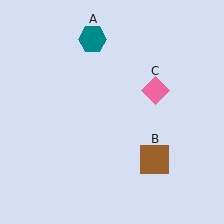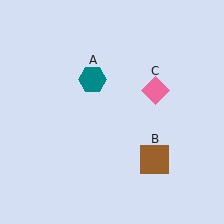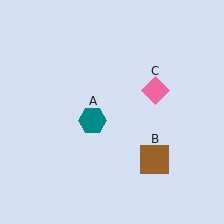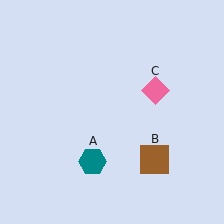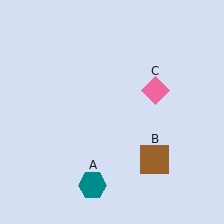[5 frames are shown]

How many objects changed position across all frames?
1 object changed position: teal hexagon (object A).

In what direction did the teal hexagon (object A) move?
The teal hexagon (object A) moved down.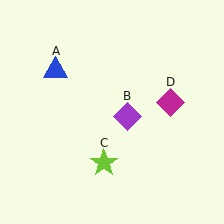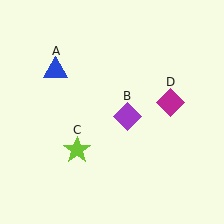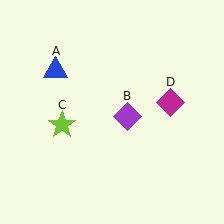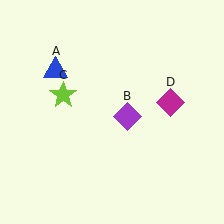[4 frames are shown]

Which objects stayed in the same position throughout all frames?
Blue triangle (object A) and purple diamond (object B) and magenta diamond (object D) remained stationary.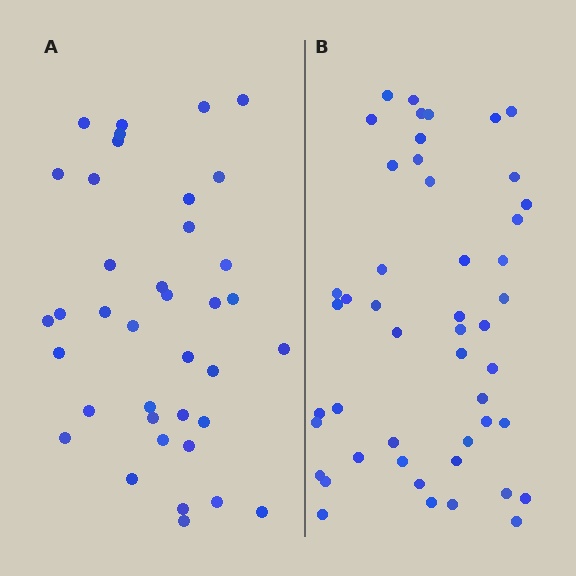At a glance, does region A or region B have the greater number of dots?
Region B (the right region) has more dots.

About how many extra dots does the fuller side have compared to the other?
Region B has roughly 10 or so more dots than region A.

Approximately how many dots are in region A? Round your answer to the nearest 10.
About 40 dots. (The exact count is 38, which rounds to 40.)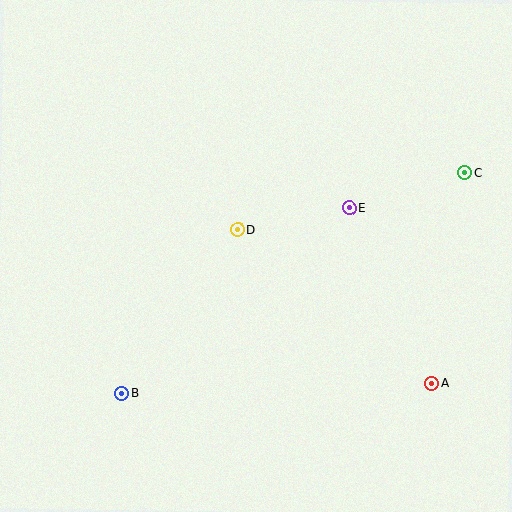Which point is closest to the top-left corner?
Point D is closest to the top-left corner.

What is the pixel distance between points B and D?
The distance between B and D is 201 pixels.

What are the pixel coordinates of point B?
Point B is at (121, 393).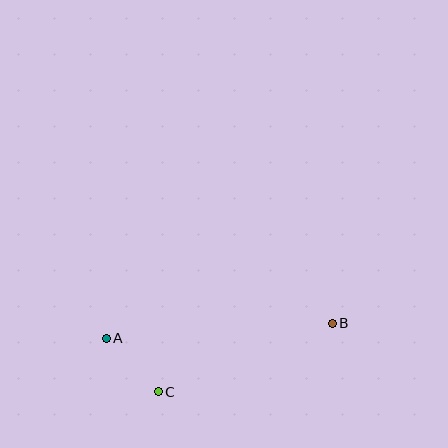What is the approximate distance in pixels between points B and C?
The distance between B and C is approximately 187 pixels.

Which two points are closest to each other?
Points A and C are closest to each other.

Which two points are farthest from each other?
Points A and B are farthest from each other.